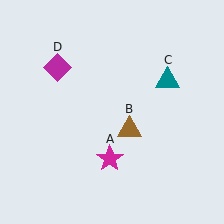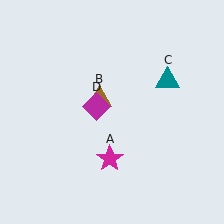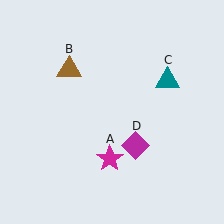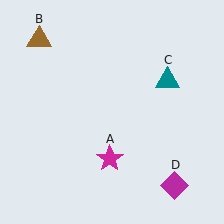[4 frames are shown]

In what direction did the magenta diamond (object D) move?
The magenta diamond (object D) moved down and to the right.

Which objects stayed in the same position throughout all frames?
Magenta star (object A) and teal triangle (object C) remained stationary.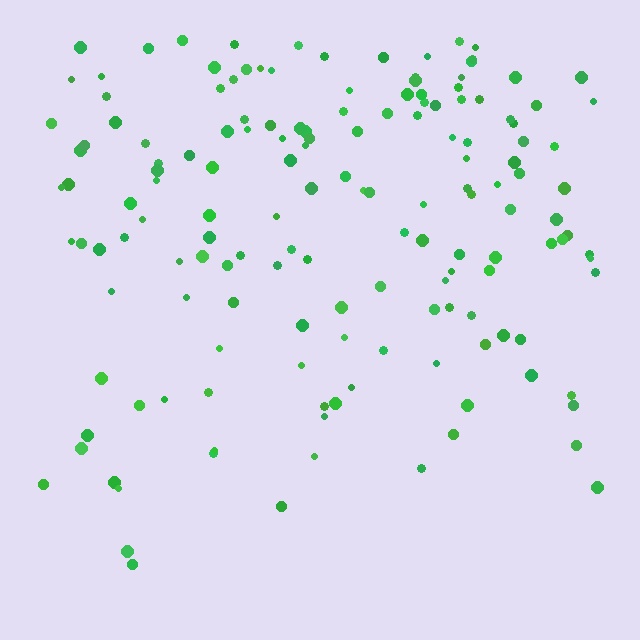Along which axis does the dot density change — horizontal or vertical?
Vertical.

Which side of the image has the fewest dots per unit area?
The bottom.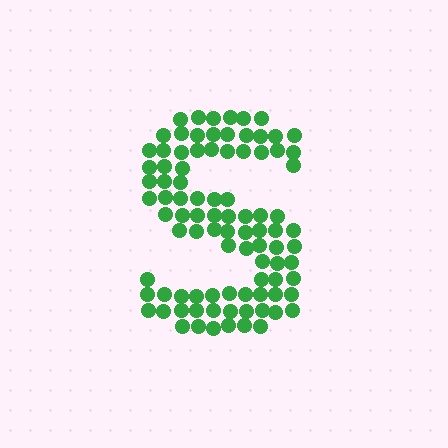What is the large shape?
The large shape is the letter S.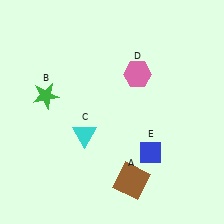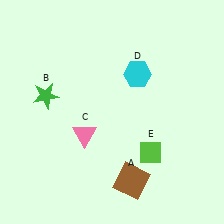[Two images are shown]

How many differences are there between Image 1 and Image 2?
There are 3 differences between the two images.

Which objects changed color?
C changed from cyan to pink. D changed from pink to cyan. E changed from blue to lime.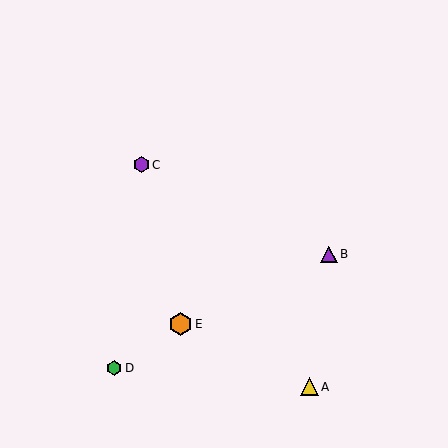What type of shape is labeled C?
Shape C is a purple hexagon.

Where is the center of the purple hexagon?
The center of the purple hexagon is at (141, 165).